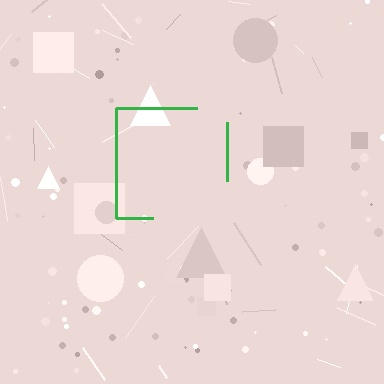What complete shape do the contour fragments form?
The contour fragments form a square.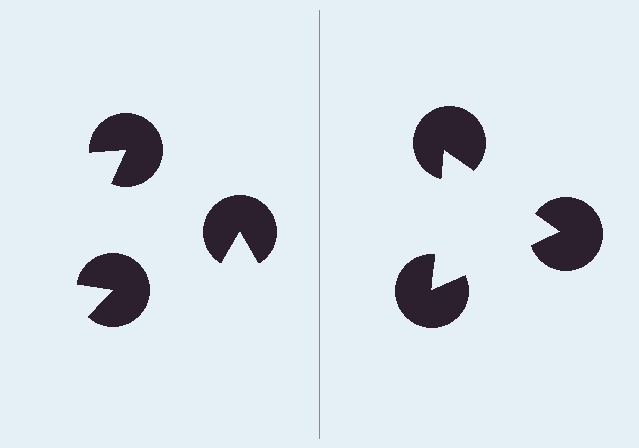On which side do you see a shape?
An illusory triangle appears on the right side. On the left side the wedge cuts are rotated, so no coherent shape forms.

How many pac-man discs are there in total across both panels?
6 — 3 on each side.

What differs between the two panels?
The pac-man discs are positioned identically on both sides; only the wedge orientations differ. On the right they align to a triangle; on the left they are misaligned.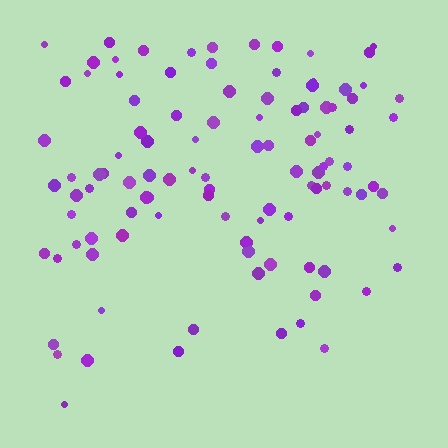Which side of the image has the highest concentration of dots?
The top.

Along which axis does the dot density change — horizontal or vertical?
Vertical.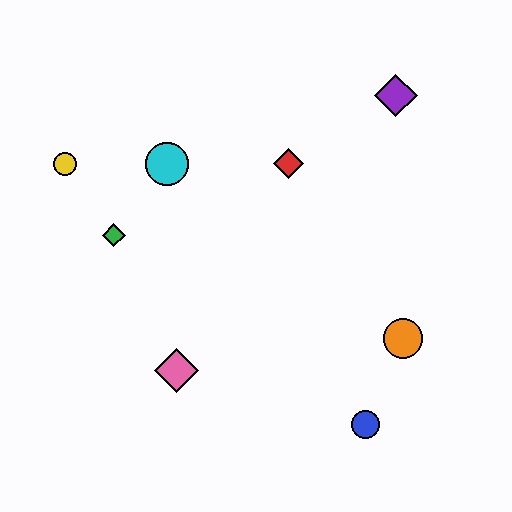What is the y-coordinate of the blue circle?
The blue circle is at y≈424.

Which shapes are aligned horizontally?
The red diamond, the yellow circle, the cyan circle are aligned horizontally.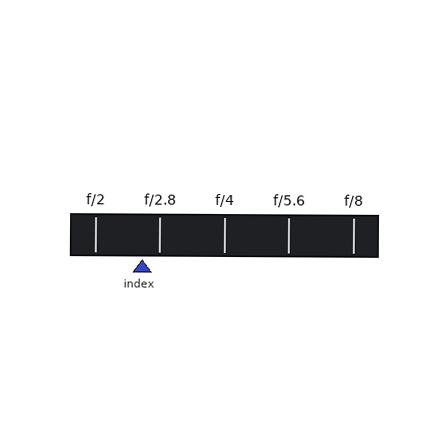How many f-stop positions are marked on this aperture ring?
There are 5 f-stop positions marked.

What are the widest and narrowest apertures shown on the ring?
The widest aperture shown is f/2 and the narrowest is f/8.